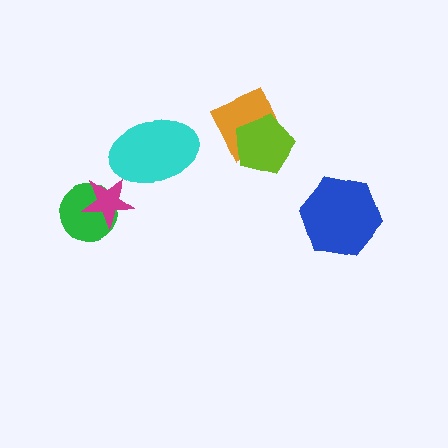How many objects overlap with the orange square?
1 object overlaps with the orange square.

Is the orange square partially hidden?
Yes, it is partially covered by another shape.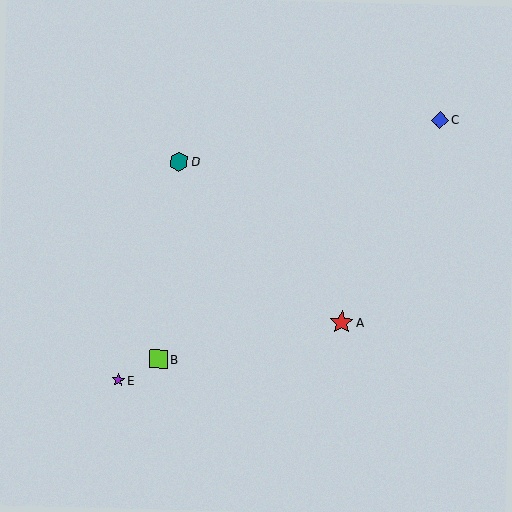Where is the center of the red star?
The center of the red star is at (342, 323).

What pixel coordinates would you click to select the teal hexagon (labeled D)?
Click at (179, 162) to select the teal hexagon D.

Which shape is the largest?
The red star (labeled A) is the largest.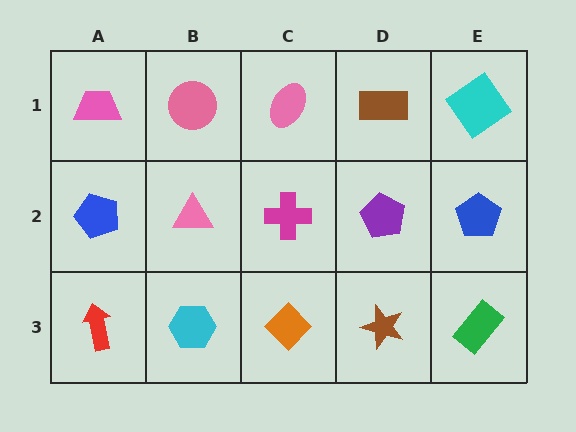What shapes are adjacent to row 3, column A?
A blue pentagon (row 2, column A), a cyan hexagon (row 3, column B).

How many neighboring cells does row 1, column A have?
2.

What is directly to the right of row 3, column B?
An orange diamond.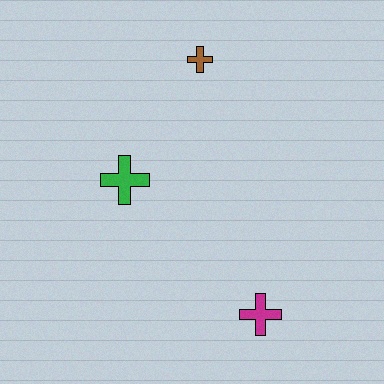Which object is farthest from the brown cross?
The magenta cross is farthest from the brown cross.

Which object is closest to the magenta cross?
The green cross is closest to the magenta cross.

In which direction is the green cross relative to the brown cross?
The green cross is below the brown cross.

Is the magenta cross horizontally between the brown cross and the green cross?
No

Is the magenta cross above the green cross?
No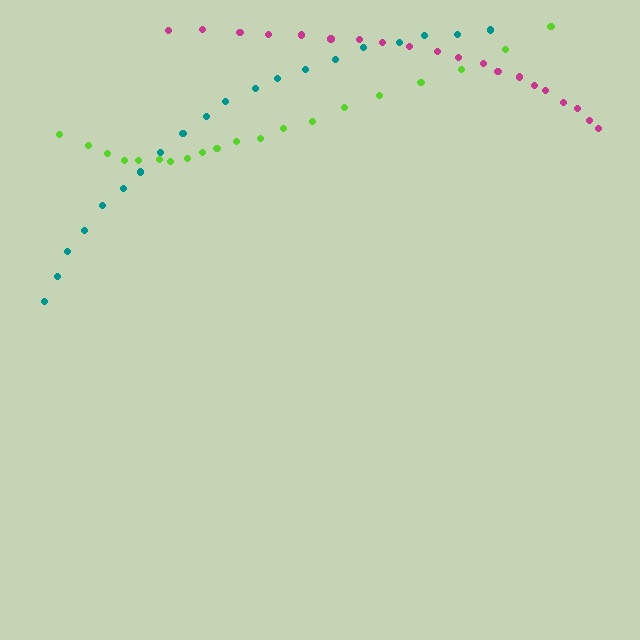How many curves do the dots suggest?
There are 3 distinct paths.